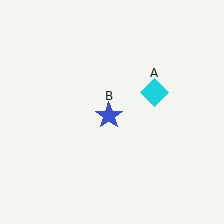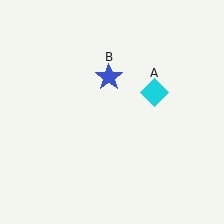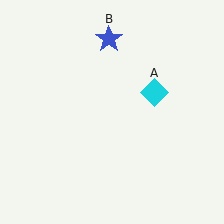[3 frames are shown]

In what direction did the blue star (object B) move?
The blue star (object B) moved up.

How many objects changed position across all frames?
1 object changed position: blue star (object B).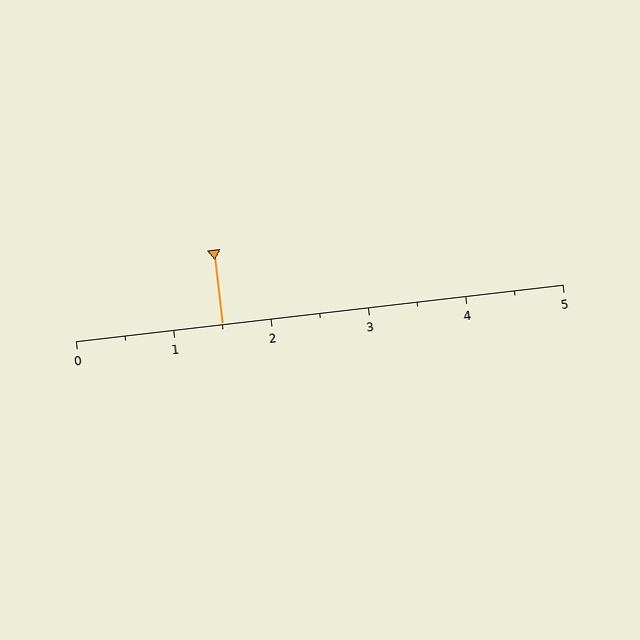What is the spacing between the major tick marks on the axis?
The major ticks are spaced 1 apart.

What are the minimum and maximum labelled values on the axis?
The axis runs from 0 to 5.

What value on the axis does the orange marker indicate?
The marker indicates approximately 1.5.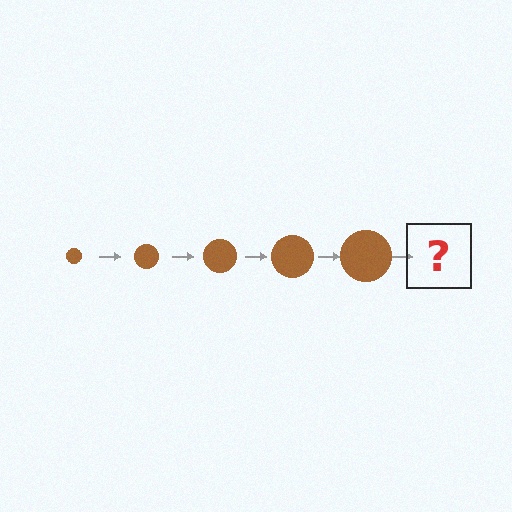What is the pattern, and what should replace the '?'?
The pattern is that the circle gets progressively larger each step. The '?' should be a brown circle, larger than the previous one.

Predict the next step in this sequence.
The next step is a brown circle, larger than the previous one.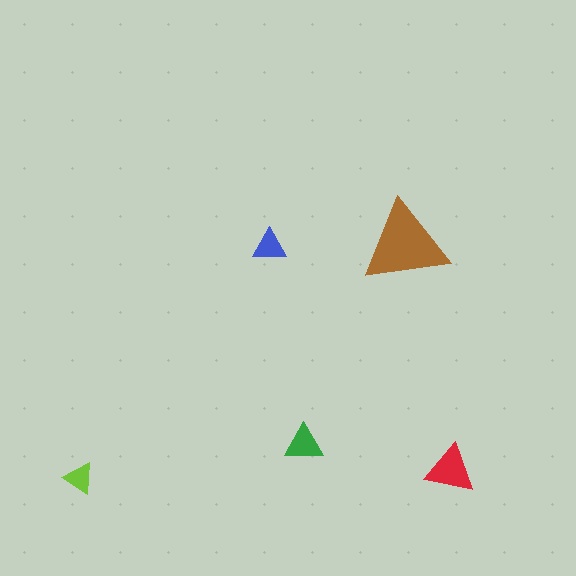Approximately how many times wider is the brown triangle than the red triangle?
About 1.5 times wider.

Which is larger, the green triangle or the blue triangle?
The green one.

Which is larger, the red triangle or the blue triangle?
The red one.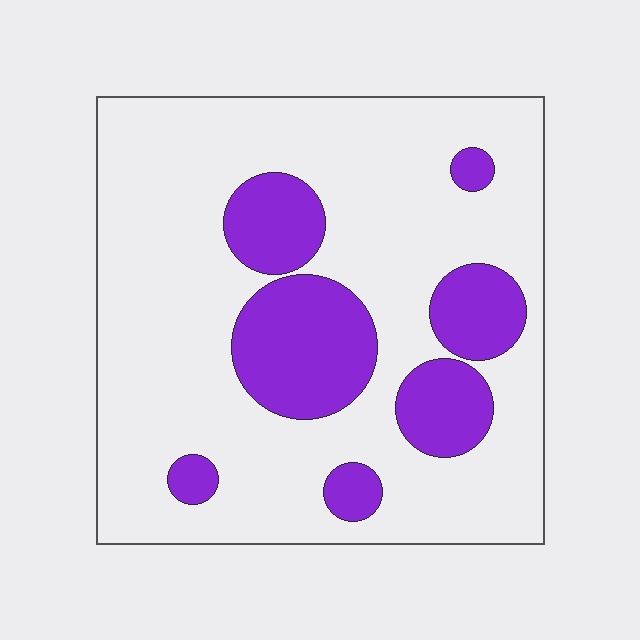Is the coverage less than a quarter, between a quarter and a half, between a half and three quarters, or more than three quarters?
Less than a quarter.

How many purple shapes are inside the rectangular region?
7.